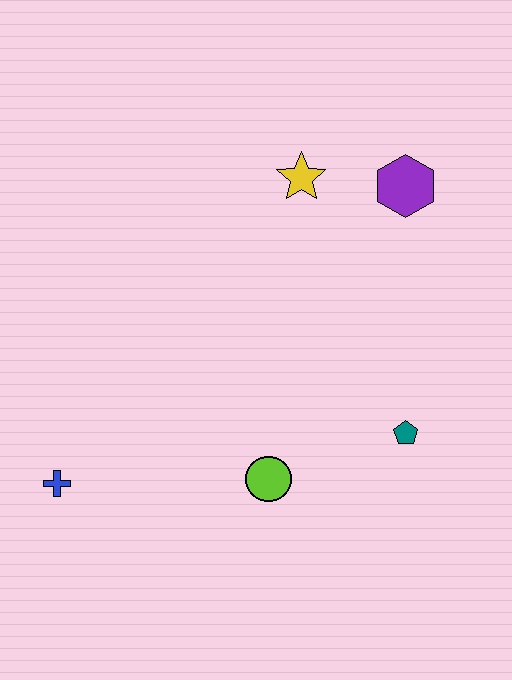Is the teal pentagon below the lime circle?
No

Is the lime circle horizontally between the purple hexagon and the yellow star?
No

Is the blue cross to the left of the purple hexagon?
Yes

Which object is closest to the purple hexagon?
The yellow star is closest to the purple hexagon.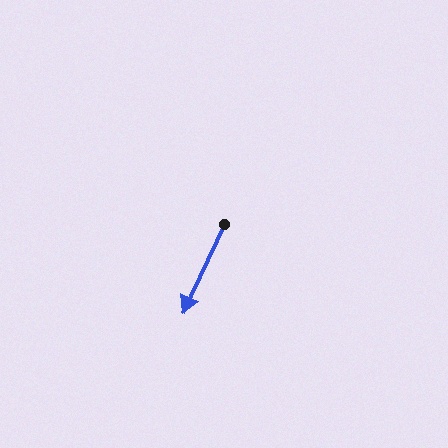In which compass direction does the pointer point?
Southwest.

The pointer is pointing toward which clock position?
Roughly 7 o'clock.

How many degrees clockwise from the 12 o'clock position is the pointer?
Approximately 205 degrees.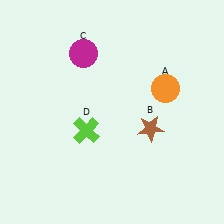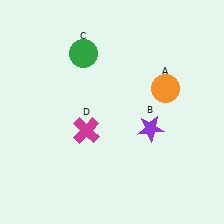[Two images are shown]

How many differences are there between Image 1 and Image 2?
There are 3 differences between the two images.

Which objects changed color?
B changed from brown to purple. C changed from magenta to green. D changed from lime to magenta.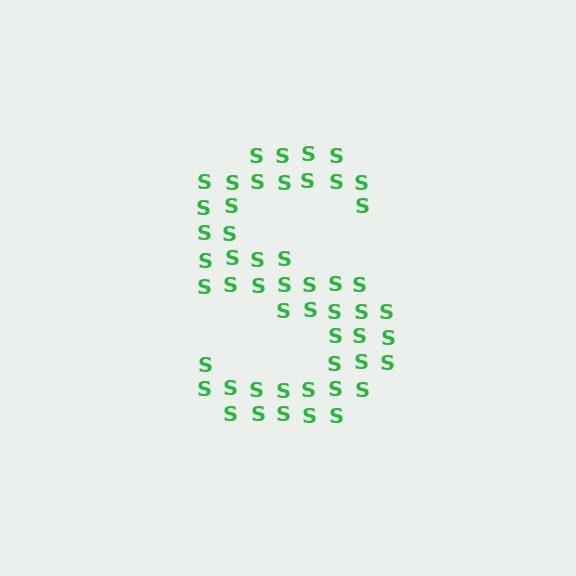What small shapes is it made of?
It is made of small letter S's.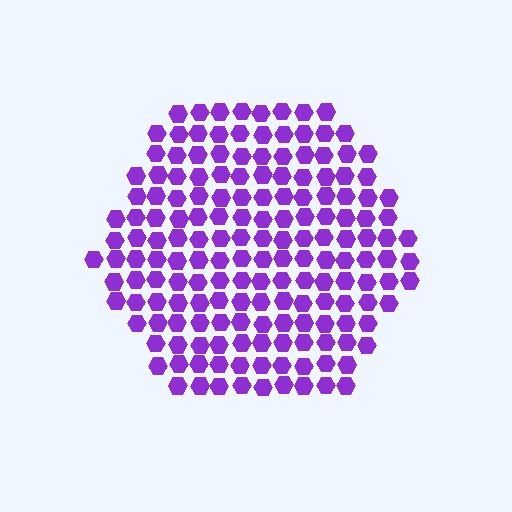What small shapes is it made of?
It is made of small hexagons.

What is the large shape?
The large shape is a hexagon.